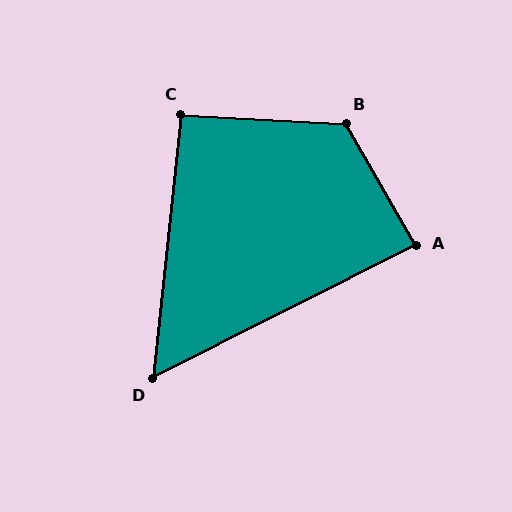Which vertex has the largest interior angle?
B, at approximately 123 degrees.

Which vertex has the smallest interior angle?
D, at approximately 57 degrees.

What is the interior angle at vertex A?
Approximately 87 degrees (approximately right).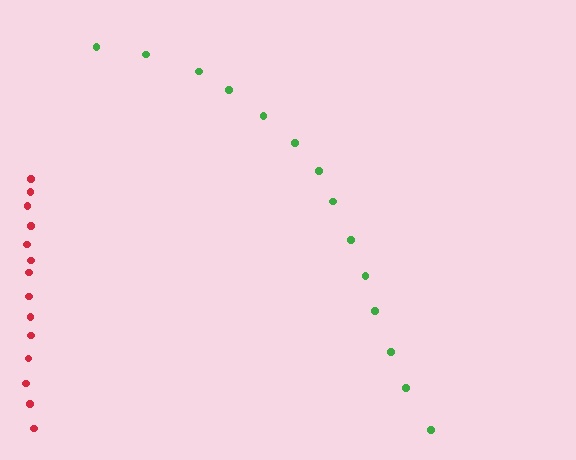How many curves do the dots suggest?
There are 2 distinct paths.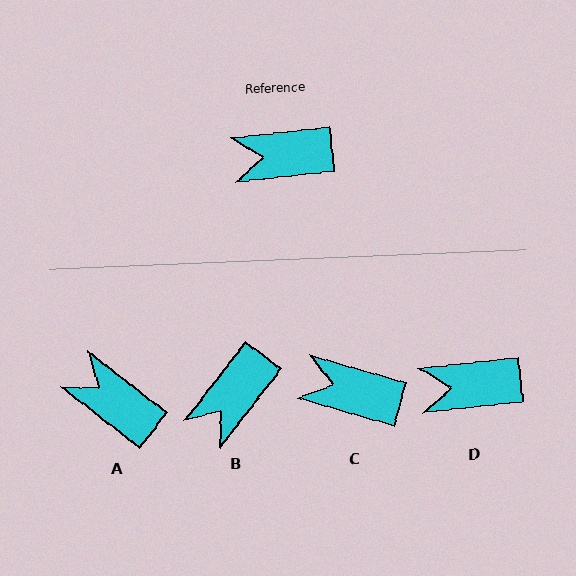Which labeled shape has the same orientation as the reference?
D.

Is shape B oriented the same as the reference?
No, it is off by about 46 degrees.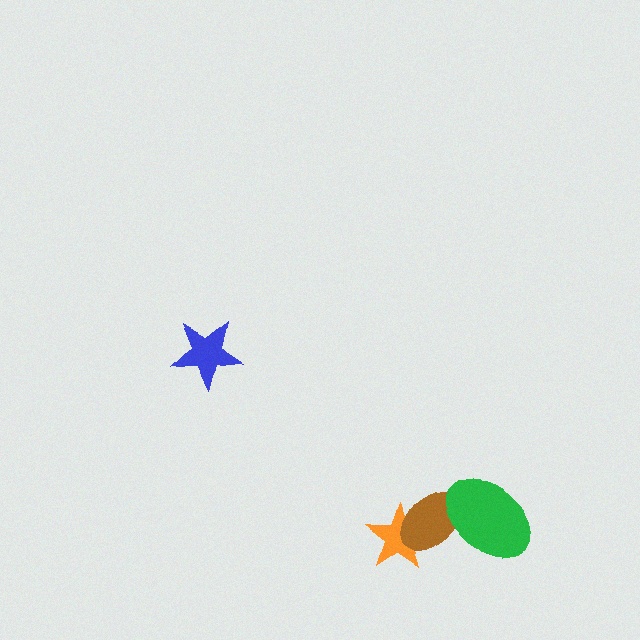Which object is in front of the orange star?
The brown ellipse is in front of the orange star.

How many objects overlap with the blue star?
0 objects overlap with the blue star.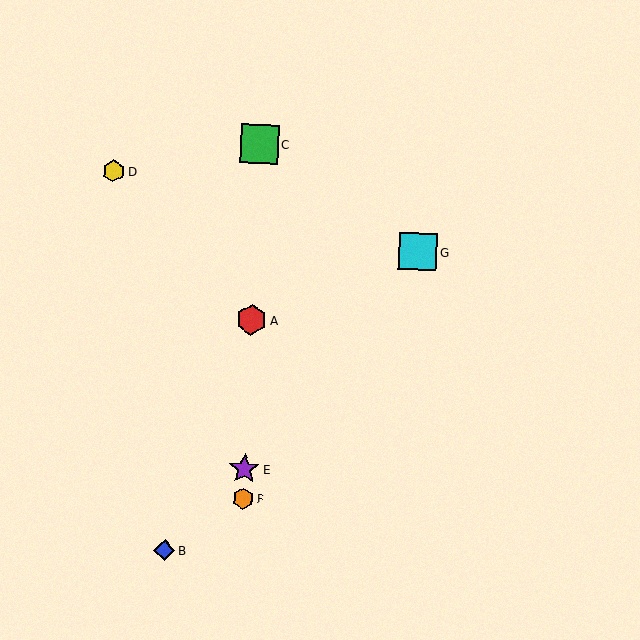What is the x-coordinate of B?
Object B is at x≈164.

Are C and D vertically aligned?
No, C is at x≈259 and D is at x≈114.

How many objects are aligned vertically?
4 objects (A, C, E, F) are aligned vertically.